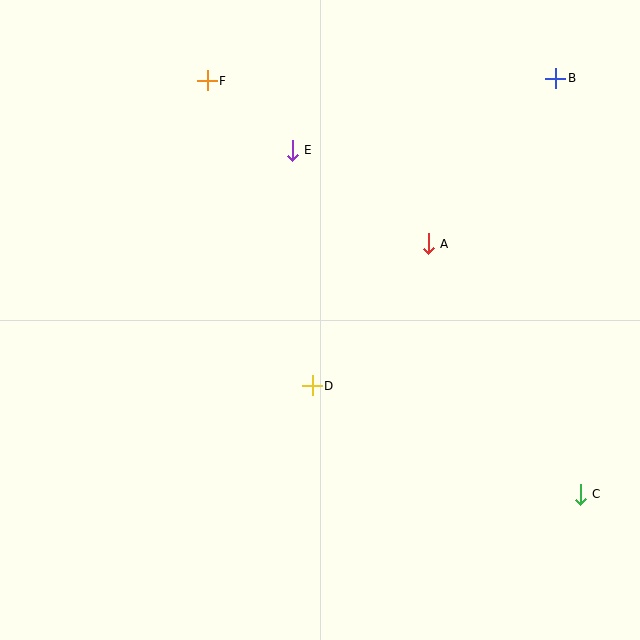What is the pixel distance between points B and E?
The distance between B and E is 273 pixels.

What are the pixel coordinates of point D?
Point D is at (312, 386).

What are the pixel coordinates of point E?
Point E is at (292, 150).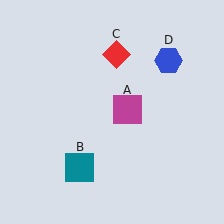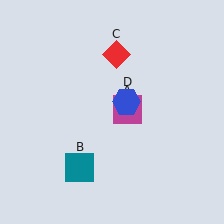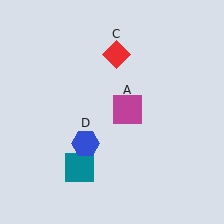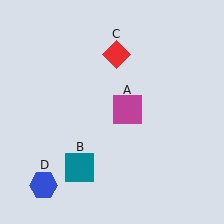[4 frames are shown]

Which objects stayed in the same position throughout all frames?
Magenta square (object A) and teal square (object B) and red diamond (object C) remained stationary.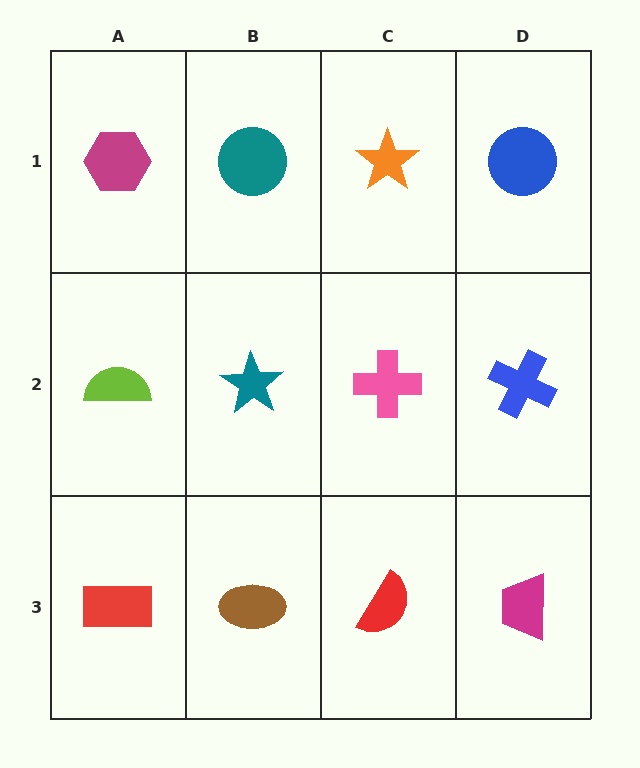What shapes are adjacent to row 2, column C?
An orange star (row 1, column C), a red semicircle (row 3, column C), a teal star (row 2, column B), a blue cross (row 2, column D).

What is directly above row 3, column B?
A teal star.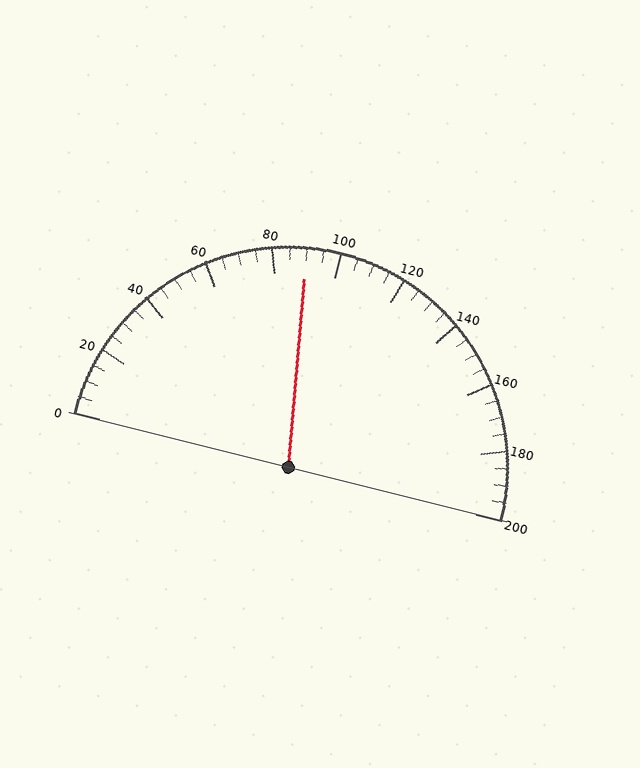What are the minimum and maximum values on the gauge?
The gauge ranges from 0 to 200.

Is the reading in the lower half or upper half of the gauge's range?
The reading is in the lower half of the range (0 to 200).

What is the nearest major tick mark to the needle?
The nearest major tick mark is 80.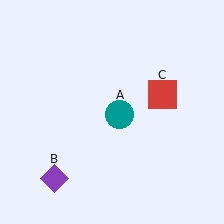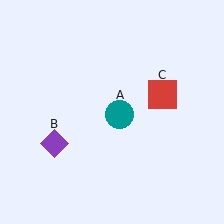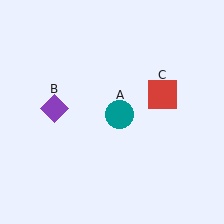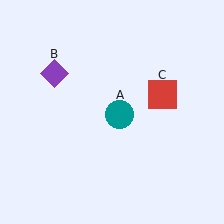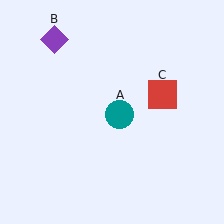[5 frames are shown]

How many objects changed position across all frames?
1 object changed position: purple diamond (object B).